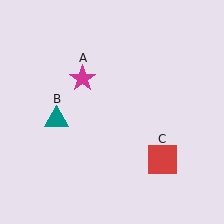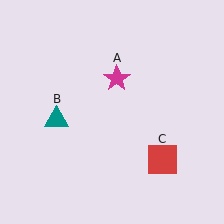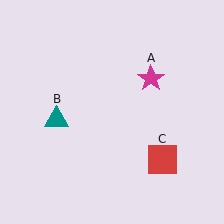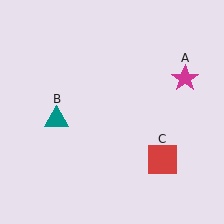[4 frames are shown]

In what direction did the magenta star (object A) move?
The magenta star (object A) moved right.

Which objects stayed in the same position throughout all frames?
Teal triangle (object B) and red square (object C) remained stationary.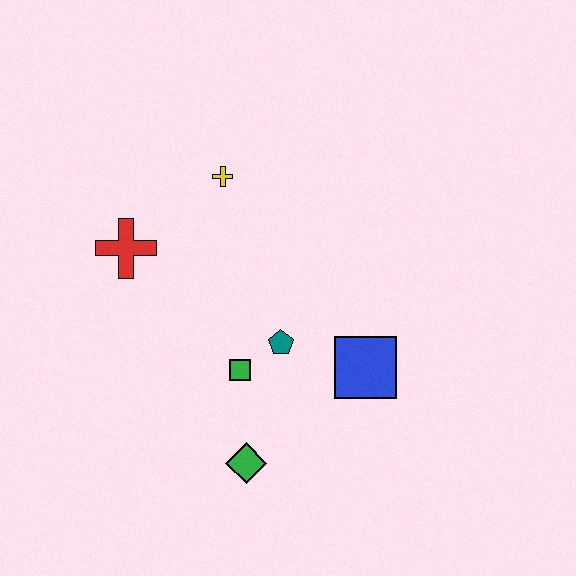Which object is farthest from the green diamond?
The yellow cross is farthest from the green diamond.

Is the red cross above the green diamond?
Yes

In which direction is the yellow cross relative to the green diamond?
The yellow cross is above the green diamond.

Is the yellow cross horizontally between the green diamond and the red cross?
Yes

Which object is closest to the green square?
The teal pentagon is closest to the green square.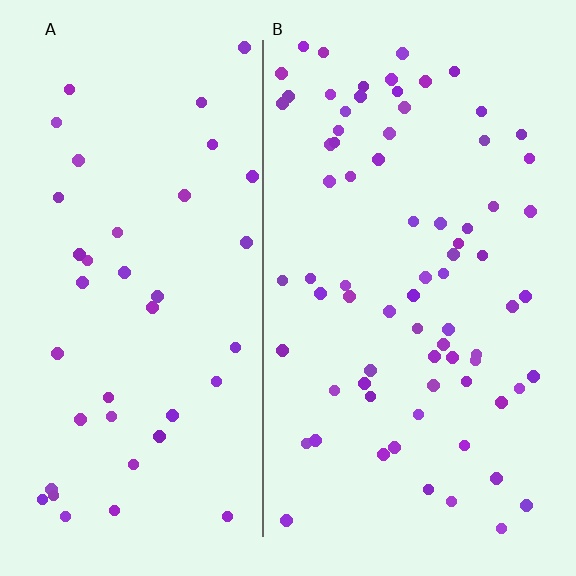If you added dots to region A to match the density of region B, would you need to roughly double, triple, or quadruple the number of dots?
Approximately double.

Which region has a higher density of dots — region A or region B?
B (the right).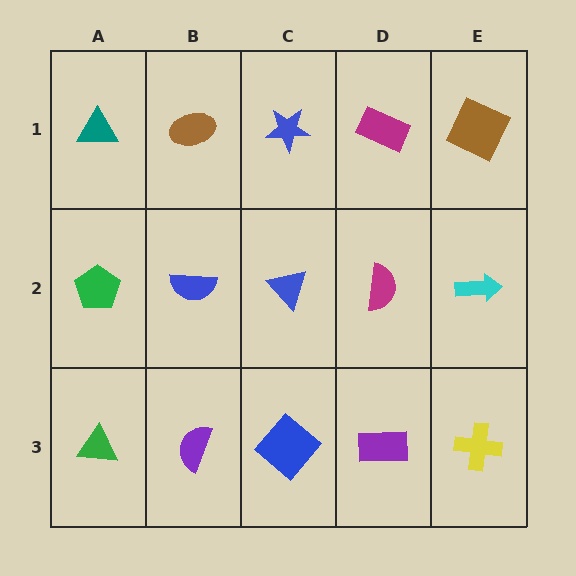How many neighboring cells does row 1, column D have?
3.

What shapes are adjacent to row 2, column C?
A blue star (row 1, column C), a blue diamond (row 3, column C), a blue semicircle (row 2, column B), a magenta semicircle (row 2, column D).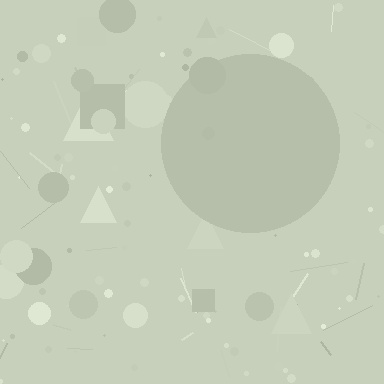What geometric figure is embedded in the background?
A circle is embedded in the background.